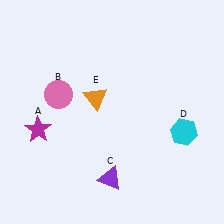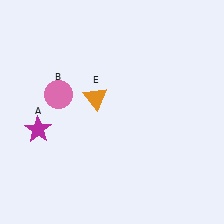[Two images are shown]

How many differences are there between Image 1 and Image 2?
There are 2 differences between the two images.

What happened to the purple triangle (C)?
The purple triangle (C) was removed in Image 2. It was in the bottom-left area of Image 1.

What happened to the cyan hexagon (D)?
The cyan hexagon (D) was removed in Image 2. It was in the bottom-right area of Image 1.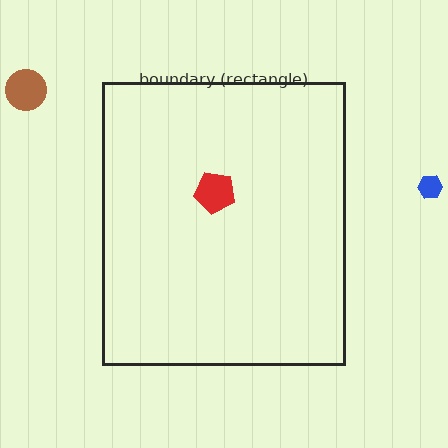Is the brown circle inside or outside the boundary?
Outside.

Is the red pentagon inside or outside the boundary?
Inside.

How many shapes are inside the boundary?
1 inside, 2 outside.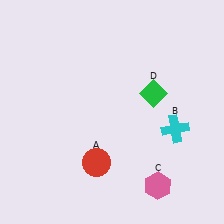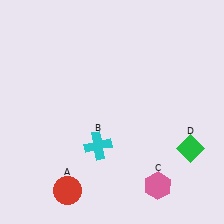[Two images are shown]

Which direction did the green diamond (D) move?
The green diamond (D) moved down.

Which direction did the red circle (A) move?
The red circle (A) moved left.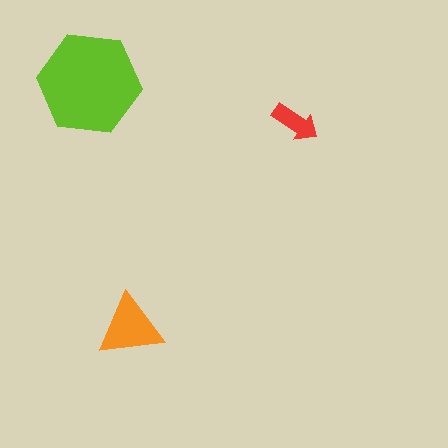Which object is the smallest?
The red arrow.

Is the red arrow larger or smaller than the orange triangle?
Smaller.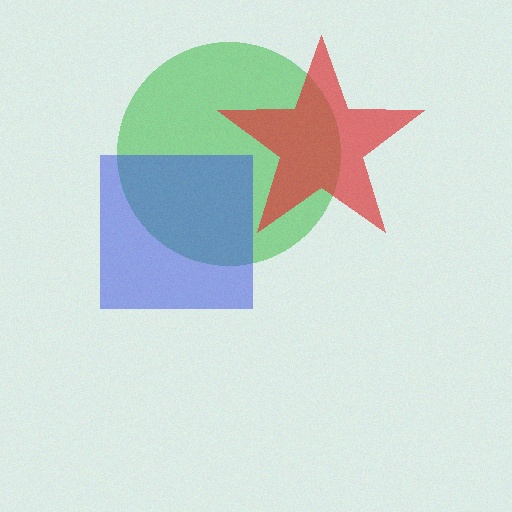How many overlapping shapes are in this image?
There are 3 overlapping shapes in the image.